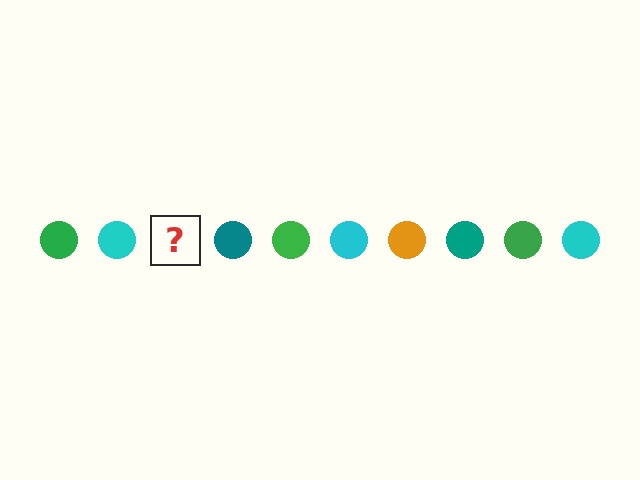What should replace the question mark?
The question mark should be replaced with an orange circle.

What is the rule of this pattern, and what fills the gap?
The rule is that the pattern cycles through green, cyan, orange, teal circles. The gap should be filled with an orange circle.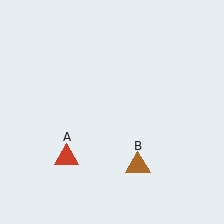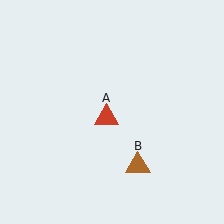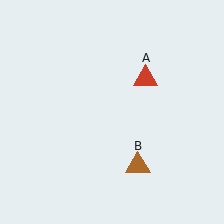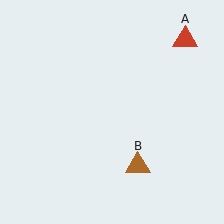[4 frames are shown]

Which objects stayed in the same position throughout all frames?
Brown triangle (object B) remained stationary.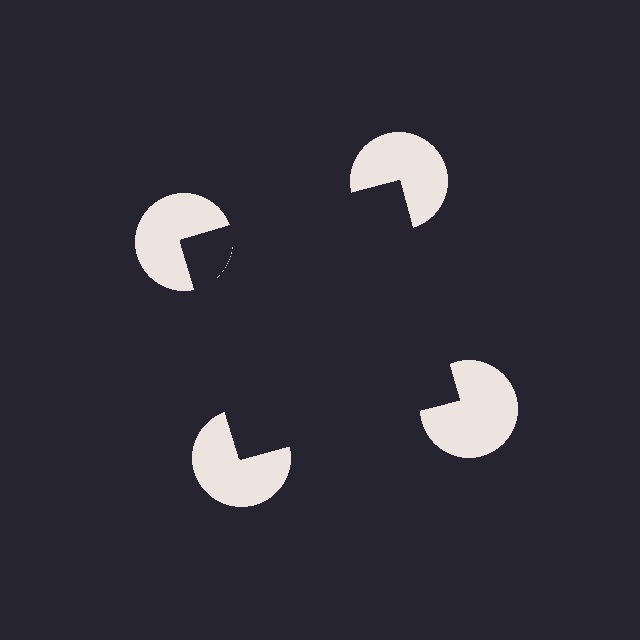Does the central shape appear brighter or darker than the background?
It typically appears slightly darker than the background, even though no actual brightness change is drawn.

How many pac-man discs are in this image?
There are 4 — one at each vertex of the illusory square.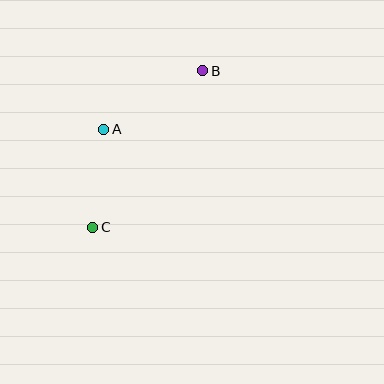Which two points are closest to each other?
Points A and C are closest to each other.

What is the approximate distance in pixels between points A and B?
The distance between A and B is approximately 115 pixels.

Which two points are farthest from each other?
Points B and C are farthest from each other.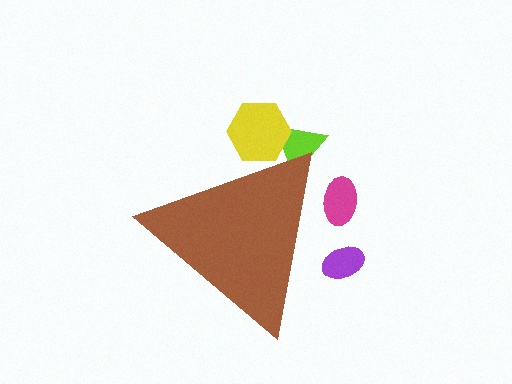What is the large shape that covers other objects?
A brown triangle.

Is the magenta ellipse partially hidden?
Yes, the magenta ellipse is partially hidden behind the brown triangle.